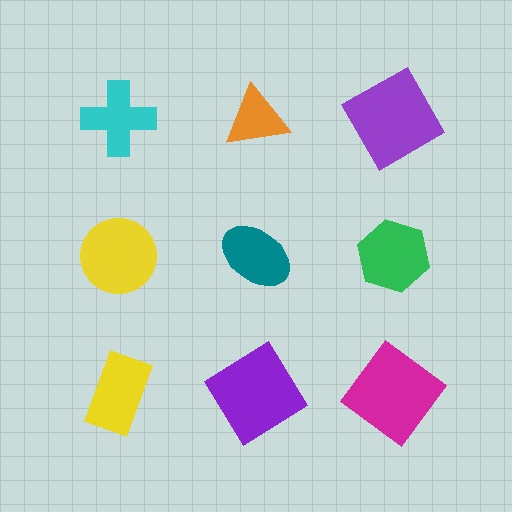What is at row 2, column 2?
A teal ellipse.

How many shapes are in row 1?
3 shapes.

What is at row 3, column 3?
A magenta diamond.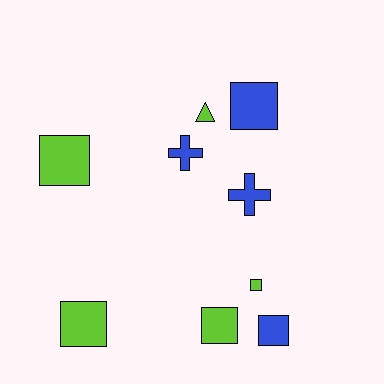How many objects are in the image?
There are 9 objects.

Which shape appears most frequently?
Square, with 6 objects.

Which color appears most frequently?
Lime, with 5 objects.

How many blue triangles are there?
There are no blue triangles.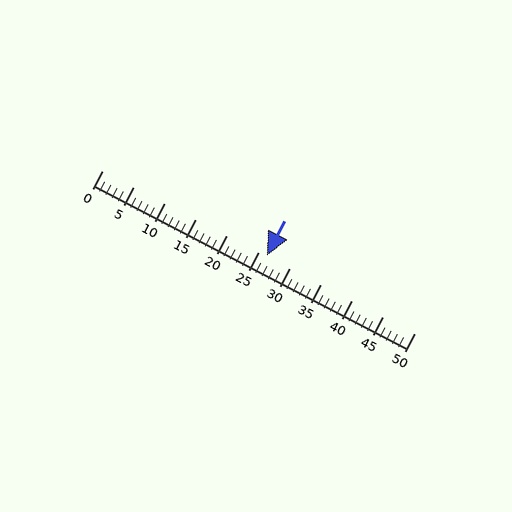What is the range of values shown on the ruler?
The ruler shows values from 0 to 50.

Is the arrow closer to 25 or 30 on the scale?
The arrow is closer to 25.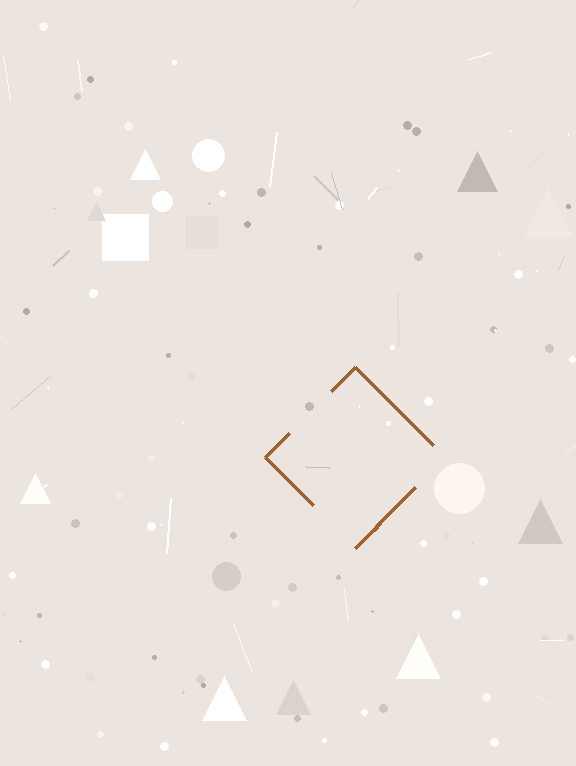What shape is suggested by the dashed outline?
The dashed outline suggests a diamond.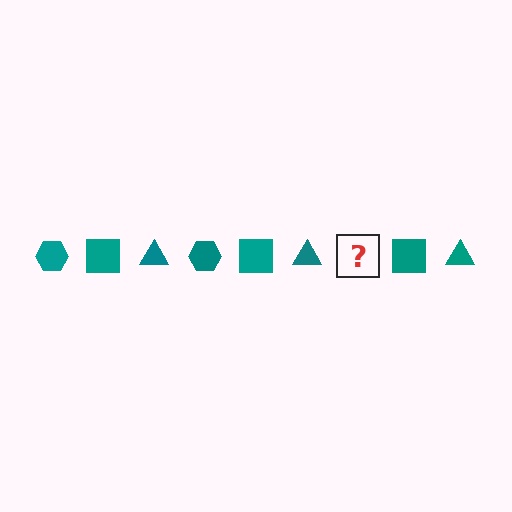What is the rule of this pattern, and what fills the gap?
The rule is that the pattern cycles through hexagon, square, triangle shapes in teal. The gap should be filled with a teal hexagon.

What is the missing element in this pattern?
The missing element is a teal hexagon.